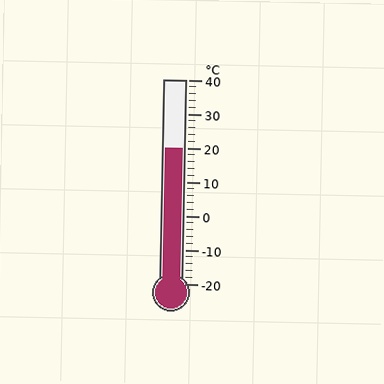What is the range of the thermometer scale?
The thermometer scale ranges from -20°C to 40°C.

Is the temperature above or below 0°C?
The temperature is above 0°C.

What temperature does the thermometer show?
The thermometer shows approximately 20°C.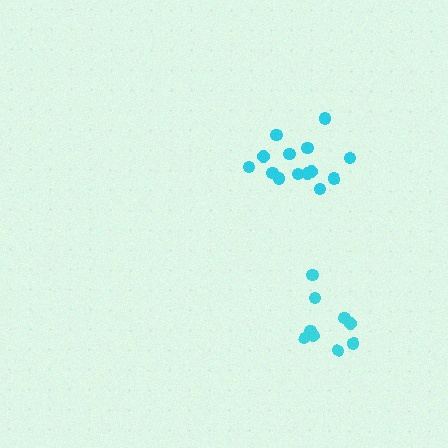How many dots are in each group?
Group 1: 9 dots, Group 2: 14 dots (23 total).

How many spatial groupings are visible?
There are 2 spatial groupings.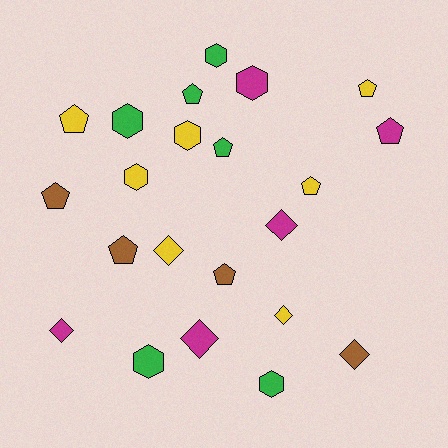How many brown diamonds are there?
There is 1 brown diamond.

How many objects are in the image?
There are 22 objects.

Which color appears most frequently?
Yellow, with 7 objects.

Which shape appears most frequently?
Pentagon, with 9 objects.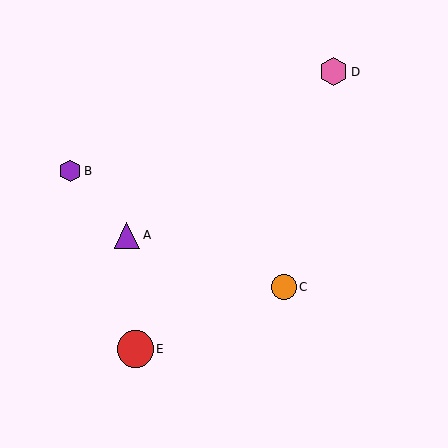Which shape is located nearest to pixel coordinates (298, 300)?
The orange circle (labeled C) at (284, 287) is nearest to that location.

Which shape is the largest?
The red circle (labeled E) is the largest.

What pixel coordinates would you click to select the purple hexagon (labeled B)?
Click at (70, 171) to select the purple hexagon B.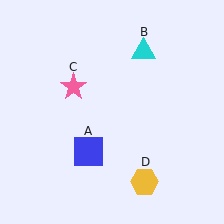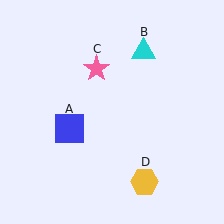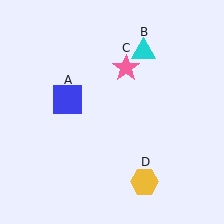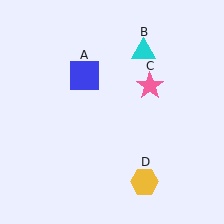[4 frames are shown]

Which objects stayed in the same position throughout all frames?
Cyan triangle (object B) and yellow hexagon (object D) remained stationary.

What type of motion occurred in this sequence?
The blue square (object A), pink star (object C) rotated clockwise around the center of the scene.